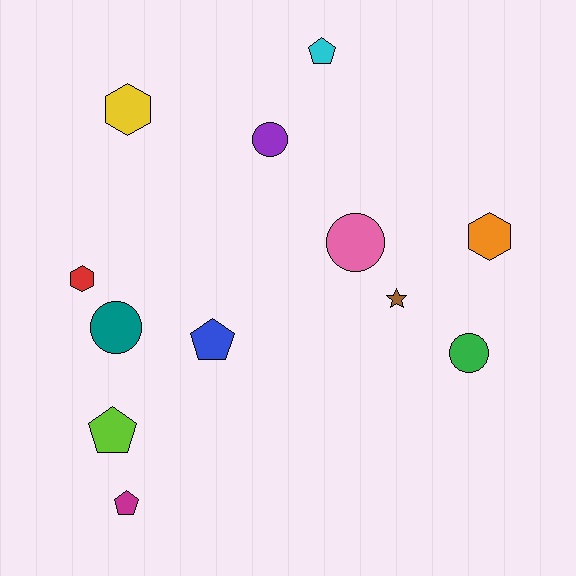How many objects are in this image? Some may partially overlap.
There are 12 objects.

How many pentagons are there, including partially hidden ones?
There are 4 pentagons.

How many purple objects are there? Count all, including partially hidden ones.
There is 1 purple object.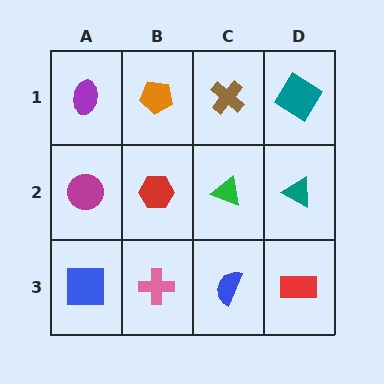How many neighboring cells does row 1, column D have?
2.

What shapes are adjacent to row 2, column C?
A brown cross (row 1, column C), a blue semicircle (row 3, column C), a red hexagon (row 2, column B), a teal triangle (row 2, column D).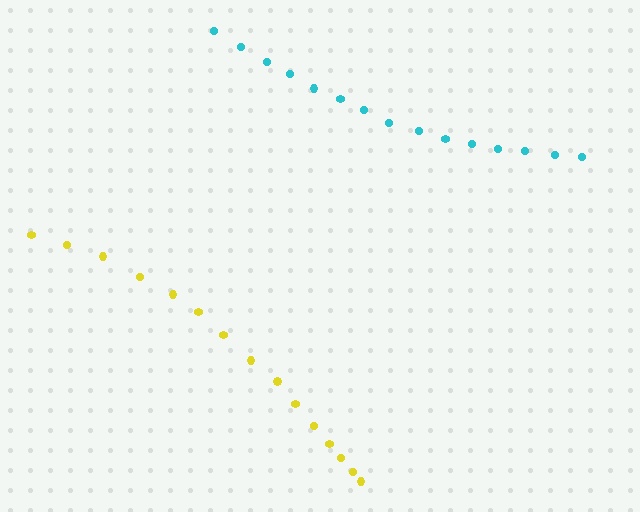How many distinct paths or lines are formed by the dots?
There are 2 distinct paths.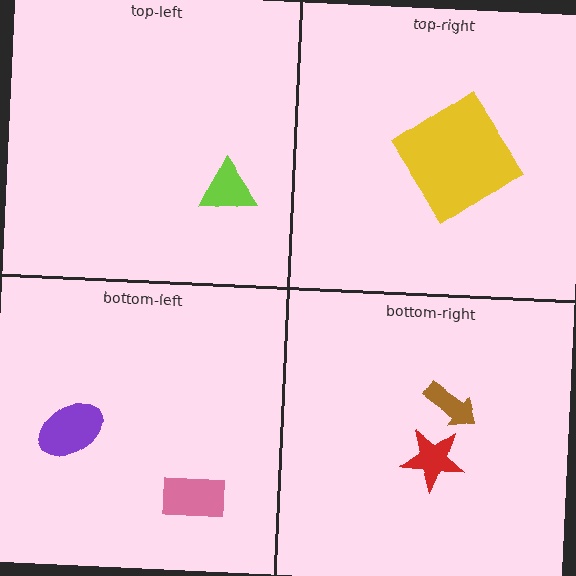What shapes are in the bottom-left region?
The pink rectangle, the purple ellipse.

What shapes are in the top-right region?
The yellow diamond.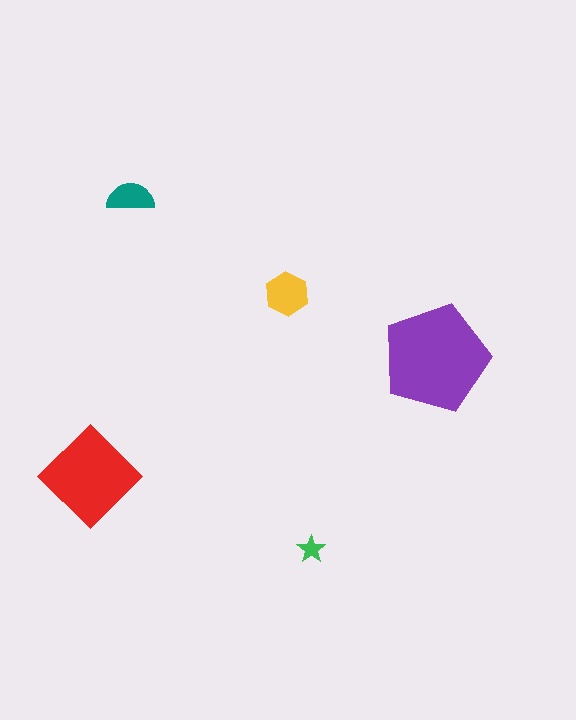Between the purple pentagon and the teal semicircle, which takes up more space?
The purple pentagon.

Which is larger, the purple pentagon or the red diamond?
The purple pentagon.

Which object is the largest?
The purple pentagon.